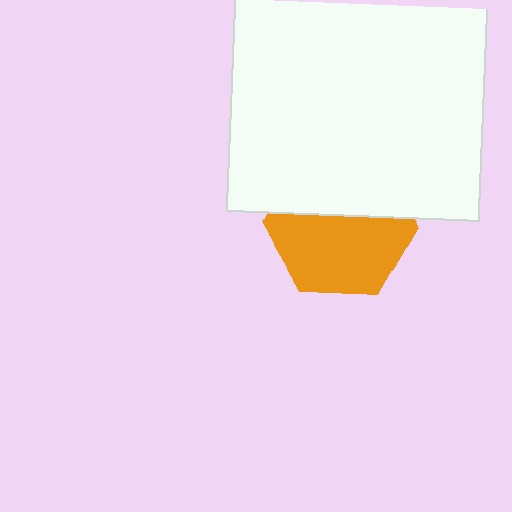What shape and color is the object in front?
The object in front is a white square.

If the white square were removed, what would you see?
You would see the complete orange hexagon.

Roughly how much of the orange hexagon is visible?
About half of it is visible (roughly 58%).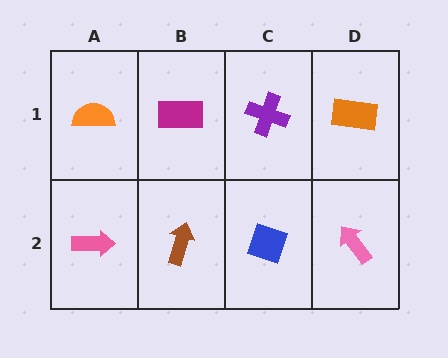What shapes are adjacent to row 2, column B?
A magenta rectangle (row 1, column B), a pink arrow (row 2, column A), a blue diamond (row 2, column C).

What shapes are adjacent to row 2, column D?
An orange rectangle (row 1, column D), a blue diamond (row 2, column C).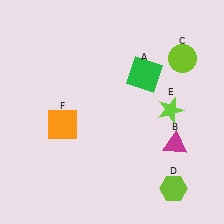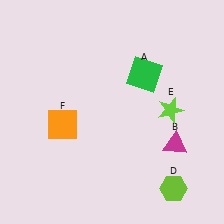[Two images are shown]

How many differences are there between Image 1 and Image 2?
There is 1 difference between the two images.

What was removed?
The lime circle (C) was removed in Image 2.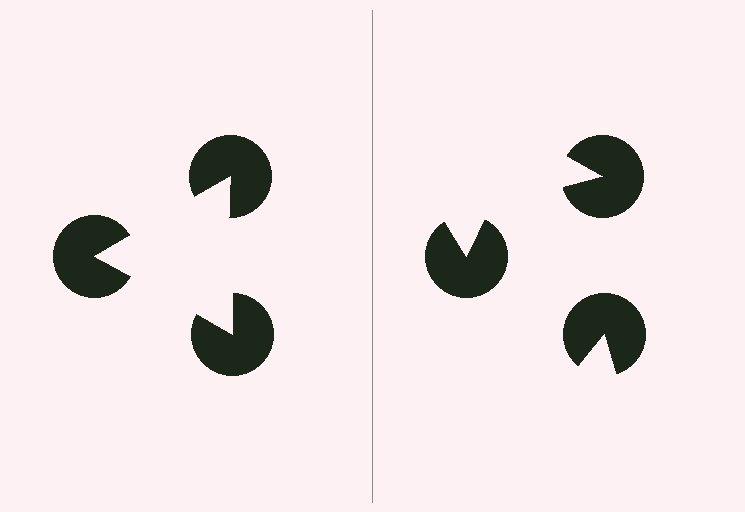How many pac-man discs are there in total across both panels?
6 — 3 on each side.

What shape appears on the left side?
An illusory triangle.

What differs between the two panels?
The pac-man discs are positioned identically on both sides; only the wedge orientations differ. On the left they align to a triangle; on the right they are misaligned.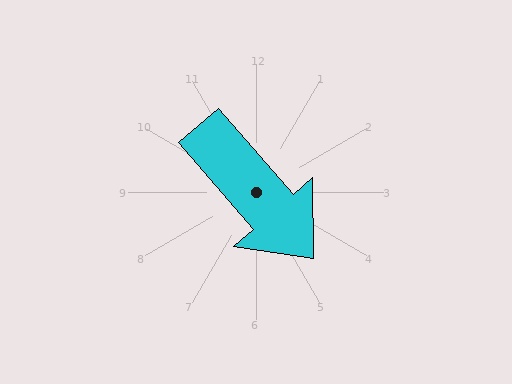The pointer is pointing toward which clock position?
Roughly 5 o'clock.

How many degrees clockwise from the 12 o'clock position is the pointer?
Approximately 139 degrees.